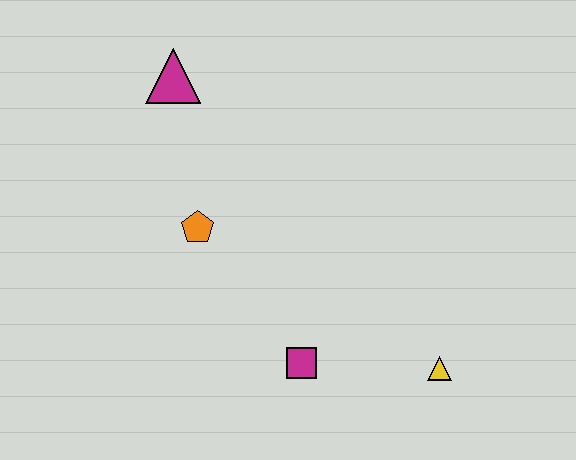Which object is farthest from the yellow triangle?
The magenta triangle is farthest from the yellow triangle.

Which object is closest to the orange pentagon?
The magenta triangle is closest to the orange pentagon.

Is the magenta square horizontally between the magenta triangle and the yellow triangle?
Yes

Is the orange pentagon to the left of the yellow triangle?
Yes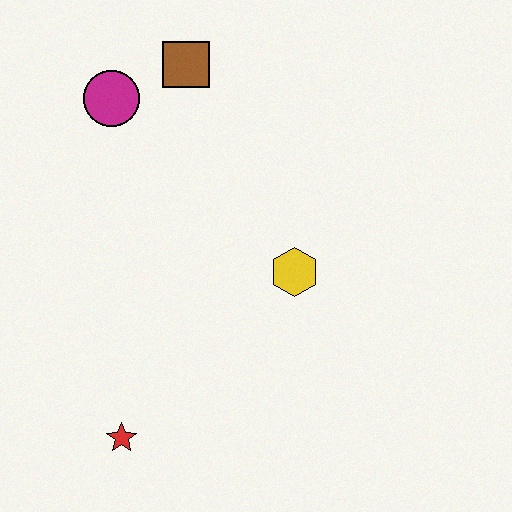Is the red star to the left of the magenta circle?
No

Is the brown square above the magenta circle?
Yes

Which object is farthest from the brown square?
The red star is farthest from the brown square.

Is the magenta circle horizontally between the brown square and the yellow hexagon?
No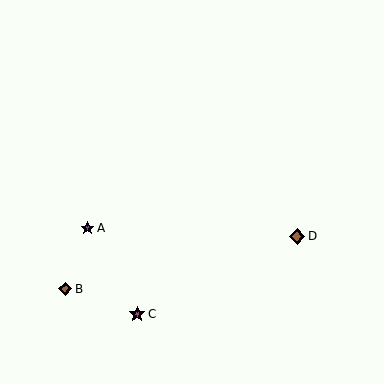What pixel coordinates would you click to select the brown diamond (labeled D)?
Click at (297, 236) to select the brown diamond D.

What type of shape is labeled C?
Shape C is a magenta star.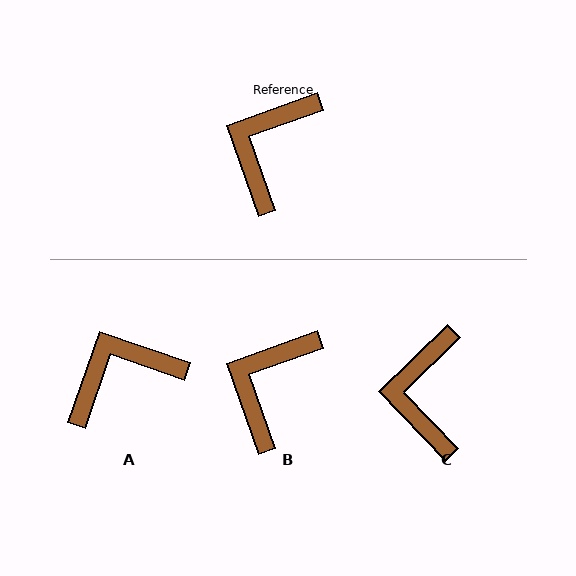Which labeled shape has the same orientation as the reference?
B.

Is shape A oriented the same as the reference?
No, it is off by about 39 degrees.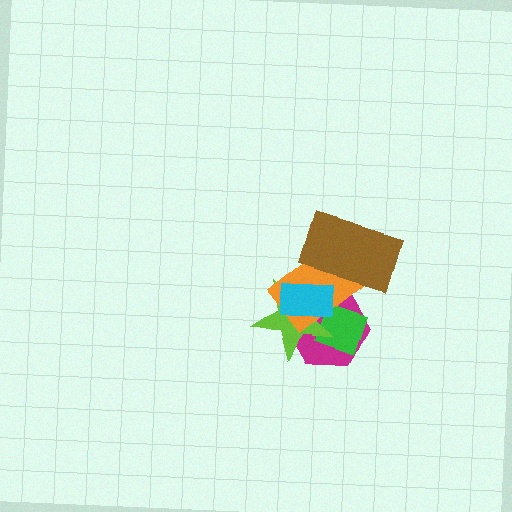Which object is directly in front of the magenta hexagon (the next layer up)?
The green diamond is directly in front of the magenta hexagon.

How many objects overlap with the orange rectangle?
5 objects overlap with the orange rectangle.